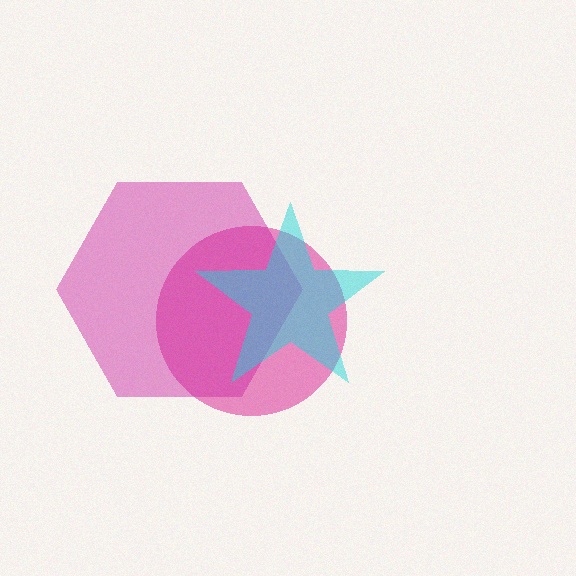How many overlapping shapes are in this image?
There are 3 overlapping shapes in the image.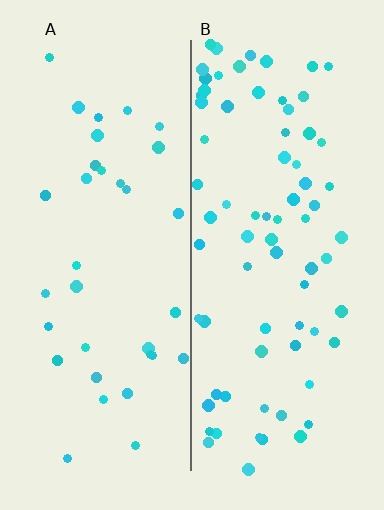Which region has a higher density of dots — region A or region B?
B (the right).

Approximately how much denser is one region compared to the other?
Approximately 2.2× — region B over region A.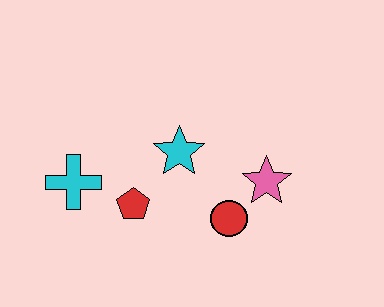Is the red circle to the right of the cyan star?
Yes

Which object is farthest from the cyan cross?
The pink star is farthest from the cyan cross.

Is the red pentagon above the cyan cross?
No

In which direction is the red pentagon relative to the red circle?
The red pentagon is to the left of the red circle.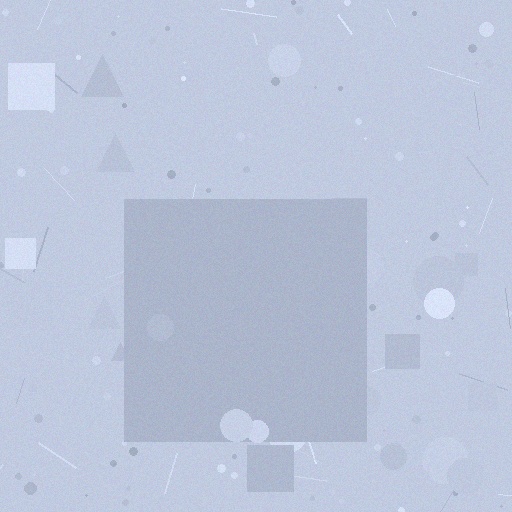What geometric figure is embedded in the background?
A square is embedded in the background.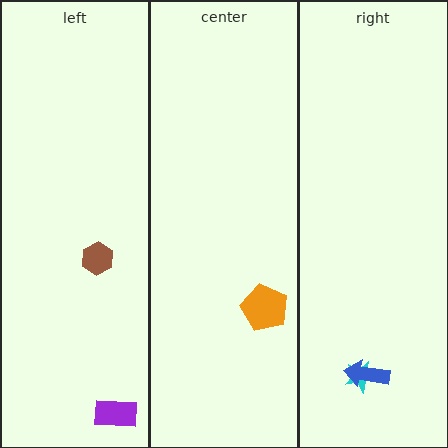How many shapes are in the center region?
1.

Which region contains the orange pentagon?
The center region.